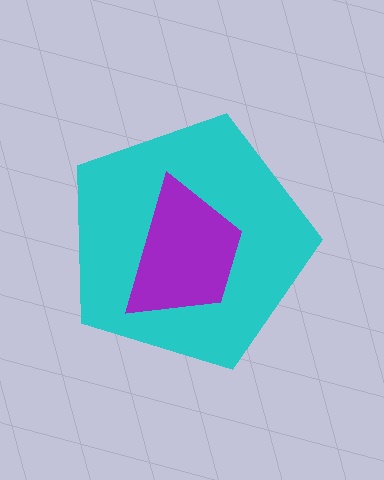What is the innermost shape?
The purple trapezoid.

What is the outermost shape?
The cyan pentagon.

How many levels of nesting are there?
2.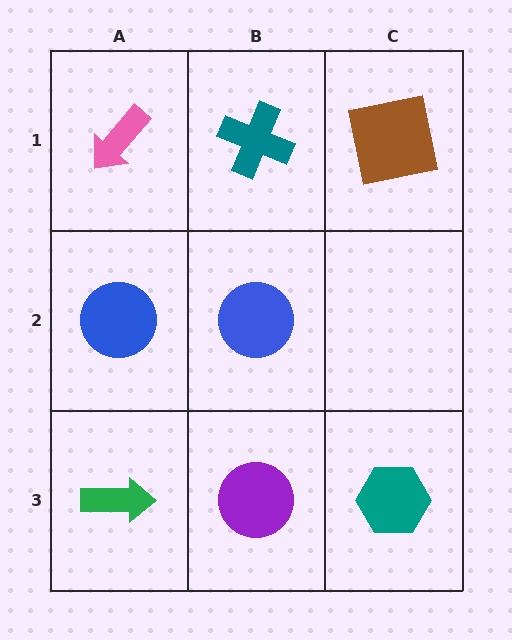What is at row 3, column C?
A teal hexagon.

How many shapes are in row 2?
2 shapes.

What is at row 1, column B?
A teal cross.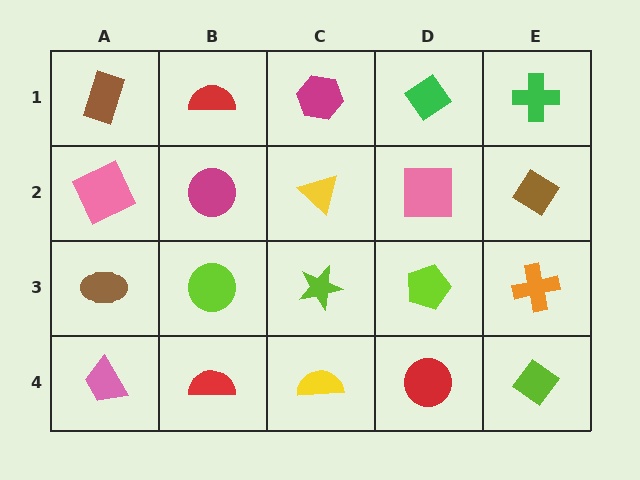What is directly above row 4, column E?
An orange cross.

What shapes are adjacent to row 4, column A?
A brown ellipse (row 3, column A), a red semicircle (row 4, column B).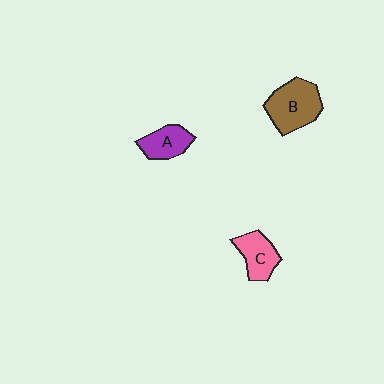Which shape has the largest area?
Shape B (brown).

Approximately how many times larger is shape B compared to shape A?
Approximately 1.6 times.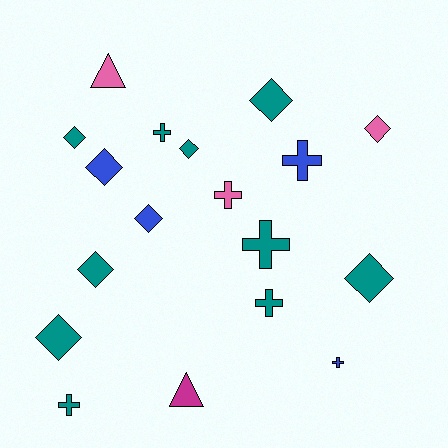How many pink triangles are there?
There is 1 pink triangle.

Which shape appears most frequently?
Diamond, with 9 objects.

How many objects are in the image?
There are 18 objects.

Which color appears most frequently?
Teal, with 10 objects.